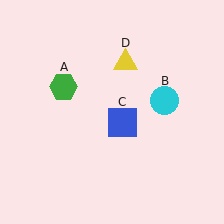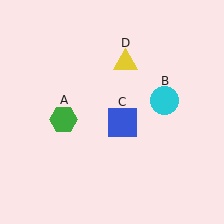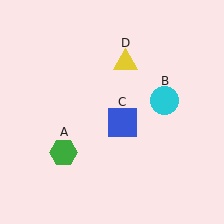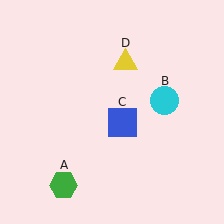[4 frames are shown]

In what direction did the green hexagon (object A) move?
The green hexagon (object A) moved down.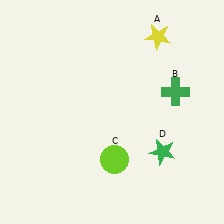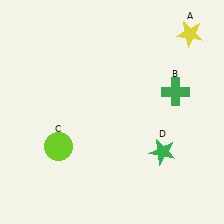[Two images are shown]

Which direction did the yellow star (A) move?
The yellow star (A) moved right.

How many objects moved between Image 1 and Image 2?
2 objects moved between the two images.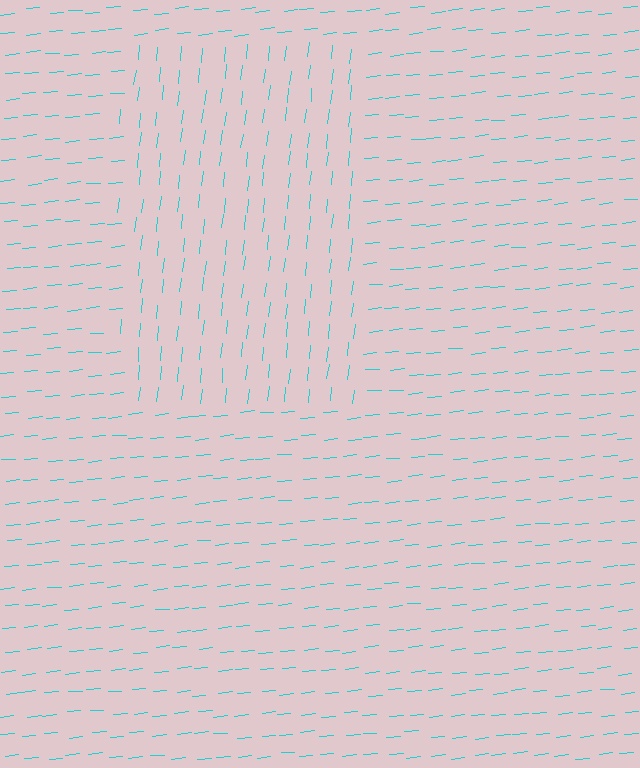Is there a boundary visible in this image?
Yes, there is a texture boundary formed by a change in line orientation.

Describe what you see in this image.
The image is filled with small cyan line segments. A rectangle region in the image has lines oriented differently from the surrounding lines, creating a visible texture boundary.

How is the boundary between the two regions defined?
The boundary is defined purely by a change in line orientation (approximately 78 degrees difference). All lines are the same color and thickness.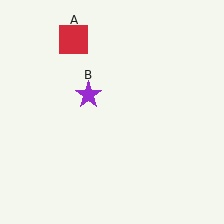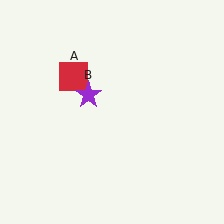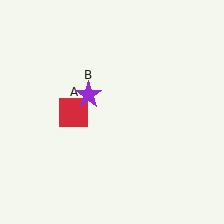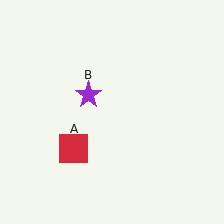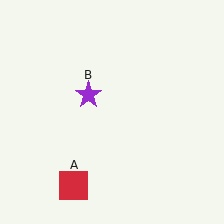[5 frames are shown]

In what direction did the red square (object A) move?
The red square (object A) moved down.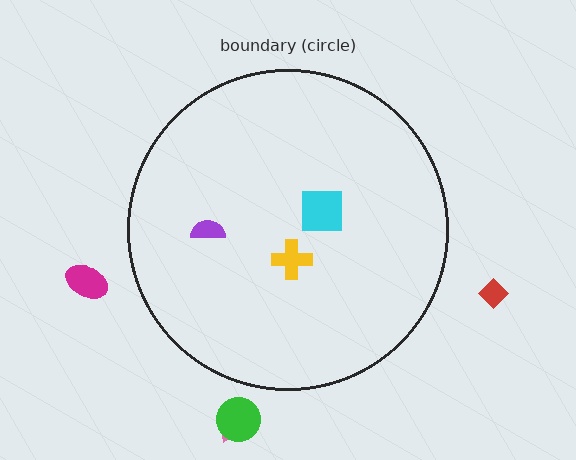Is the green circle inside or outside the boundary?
Outside.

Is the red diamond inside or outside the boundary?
Outside.